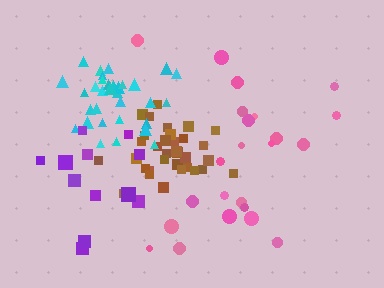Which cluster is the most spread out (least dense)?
Pink.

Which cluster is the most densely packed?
Brown.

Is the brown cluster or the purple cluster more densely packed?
Brown.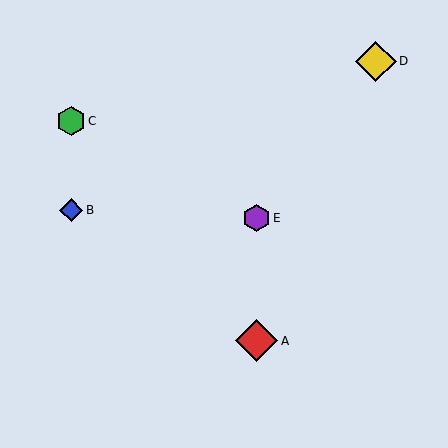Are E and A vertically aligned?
Yes, both are at x≈257.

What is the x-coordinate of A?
Object A is at x≈257.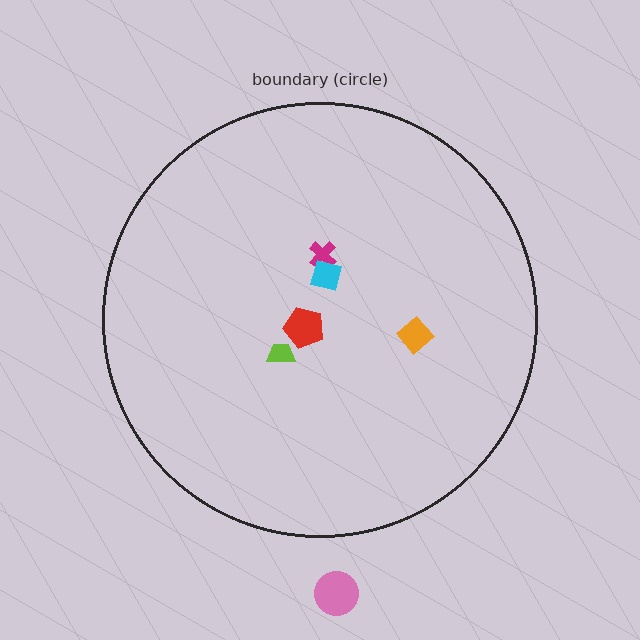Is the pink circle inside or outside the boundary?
Outside.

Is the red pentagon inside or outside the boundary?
Inside.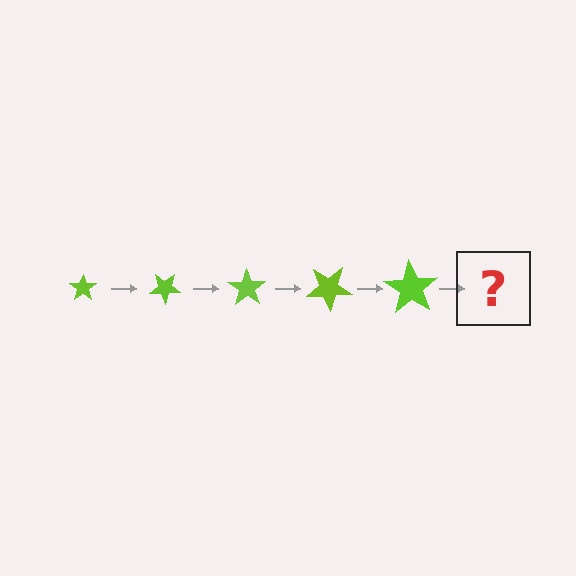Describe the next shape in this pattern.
It should be a star, larger than the previous one and rotated 175 degrees from the start.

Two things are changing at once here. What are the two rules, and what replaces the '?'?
The two rules are that the star grows larger each step and it rotates 35 degrees each step. The '?' should be a star, larger than the previous one and rotated 175 degrees from the start.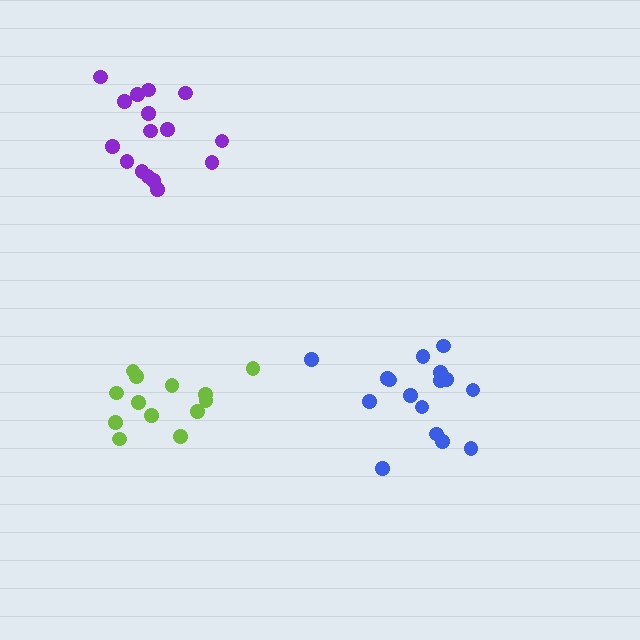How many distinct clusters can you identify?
There are 3 distinct clusters.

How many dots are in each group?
Group 1: 16 dots, Group 2: 16 dots, Group 3: 13 dots (45 total).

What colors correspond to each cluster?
The clusters are colored: blue, purple, lime.